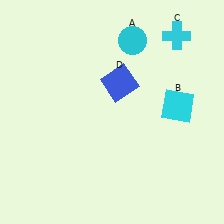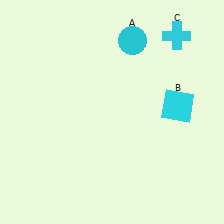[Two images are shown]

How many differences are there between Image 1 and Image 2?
There is 1 difference between the two images.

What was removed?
The blue square (D) was removed in Image 2.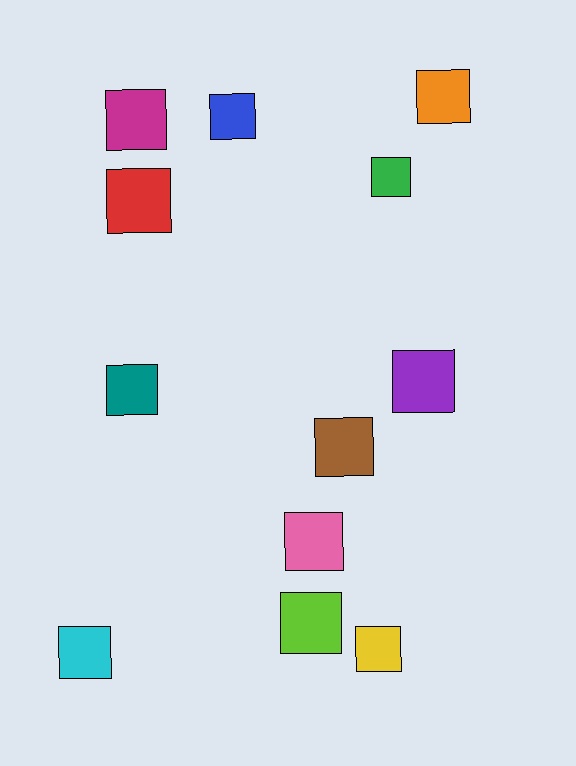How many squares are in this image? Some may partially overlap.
There are 12 squares.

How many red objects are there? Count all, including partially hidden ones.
There is 1 red object.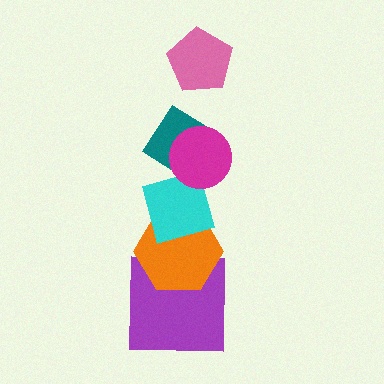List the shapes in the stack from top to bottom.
From top to bottom: the pink pentagon, the magenta circle, the teal diamond, the cyan diamond, the orange hexagon, the purple square.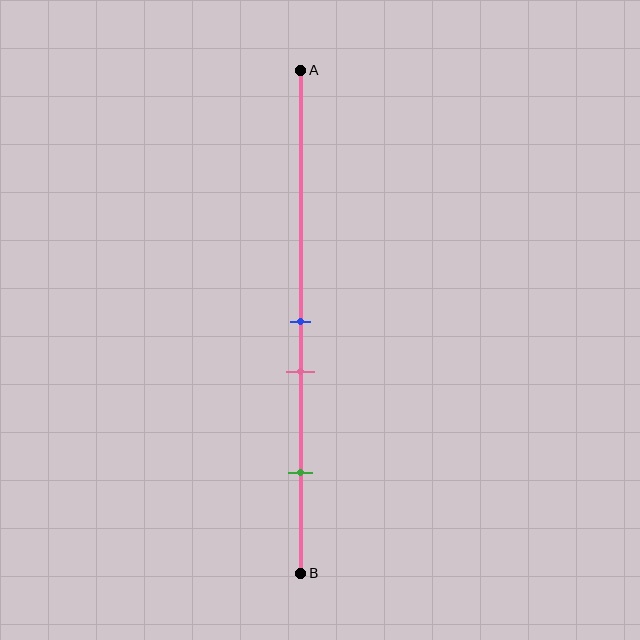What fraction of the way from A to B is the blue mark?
The blue mark is approximately 50% (0.5) of the way from A to B.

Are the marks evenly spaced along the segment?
No, the marks are not evenly spaced.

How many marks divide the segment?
There are 3 marks dividing the segment.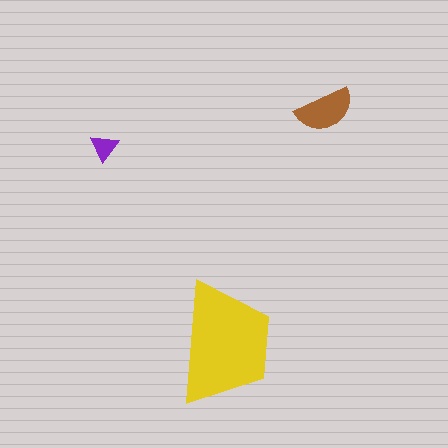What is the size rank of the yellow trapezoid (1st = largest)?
1st.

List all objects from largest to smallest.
The yellow trapezoid, the brown semicircle, the purple triangle.